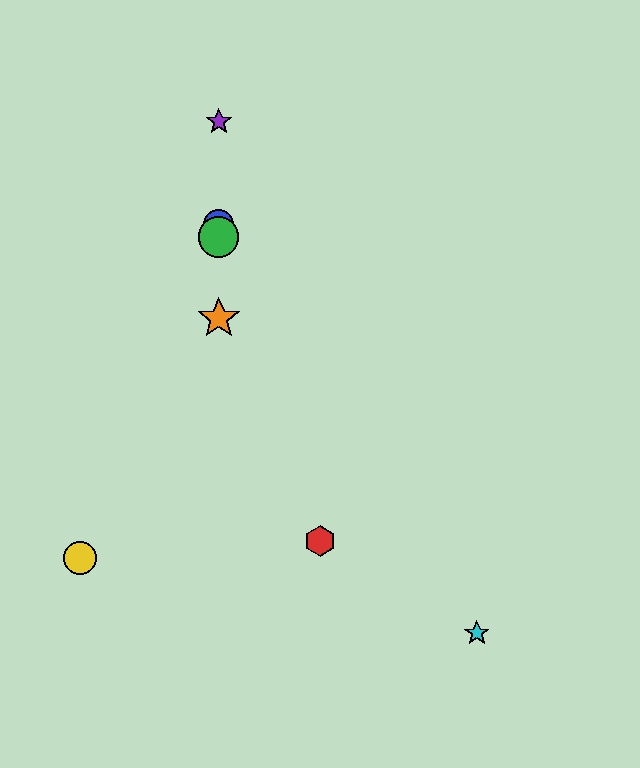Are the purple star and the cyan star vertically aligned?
No, the purple star is at x≈219 and the cyan star is at x≈477.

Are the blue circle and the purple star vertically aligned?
Yes, both are at x≈219.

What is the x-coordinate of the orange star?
The orange star is at x≈219.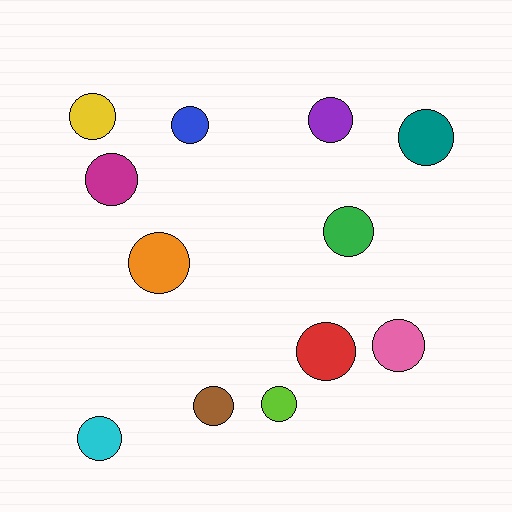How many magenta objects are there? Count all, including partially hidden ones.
There is 1 magenta object.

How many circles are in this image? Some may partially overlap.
There are 12 circles.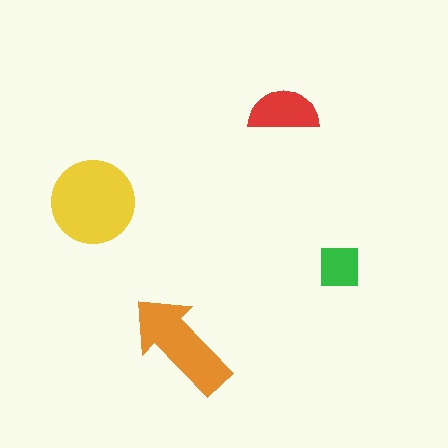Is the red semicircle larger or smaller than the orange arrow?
Smaller.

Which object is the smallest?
The green square.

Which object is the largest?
The yellow circle.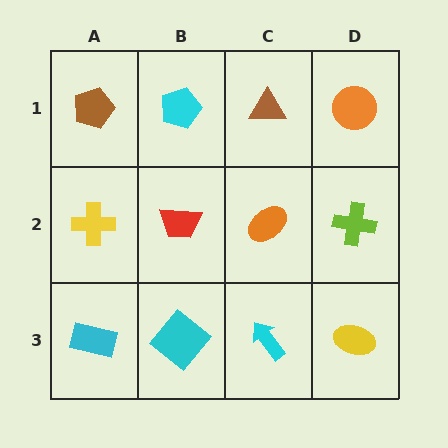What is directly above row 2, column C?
A brown triangle.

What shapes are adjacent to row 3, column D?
A lime cross (row 2, column D), a cyan arrow (row 3, column C).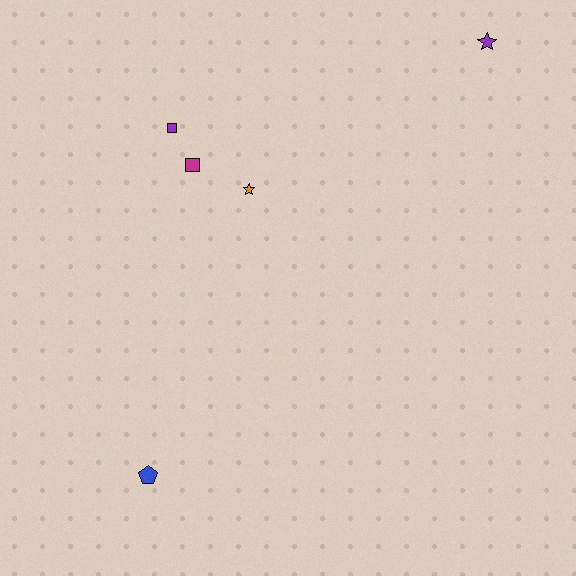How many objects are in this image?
There are 5 objects.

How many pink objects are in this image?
There are no pink objects.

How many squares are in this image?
There are 2 squares.